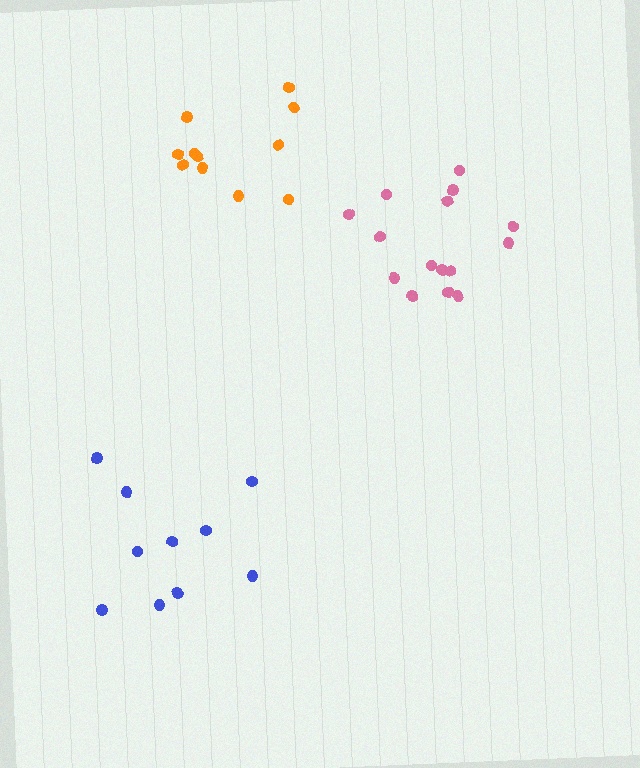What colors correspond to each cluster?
The clusters are colored: orange, blue, pink.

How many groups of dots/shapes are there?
There are 3 groups.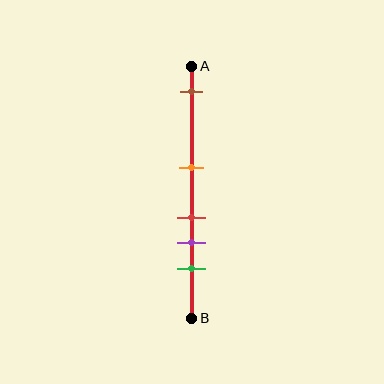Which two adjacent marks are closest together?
The red and purple marks are the closest adjacent pair.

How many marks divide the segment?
There are 5 marks dividing the segment.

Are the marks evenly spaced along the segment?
No, the marks are not evenly spaced.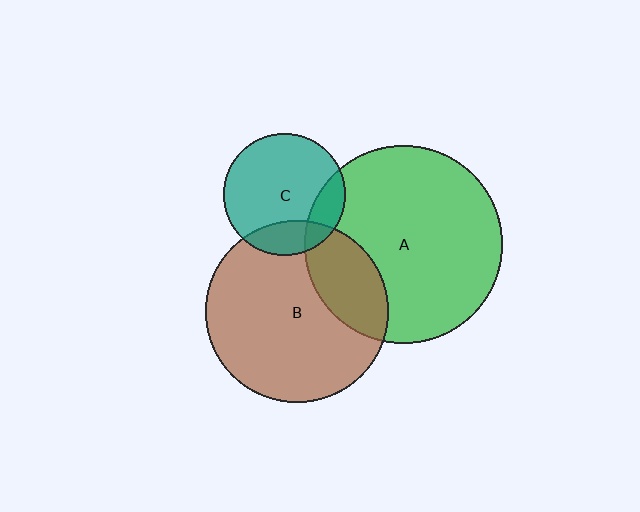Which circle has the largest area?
Circle A (green).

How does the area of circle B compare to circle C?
Approximately 2.2 times.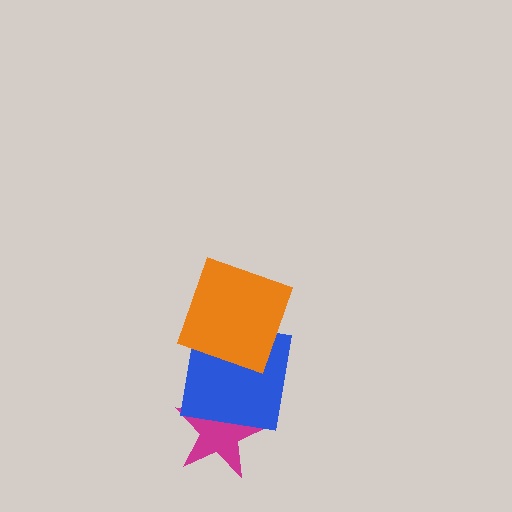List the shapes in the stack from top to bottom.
From top to bottom: the orange square, the blue square, the magenta star.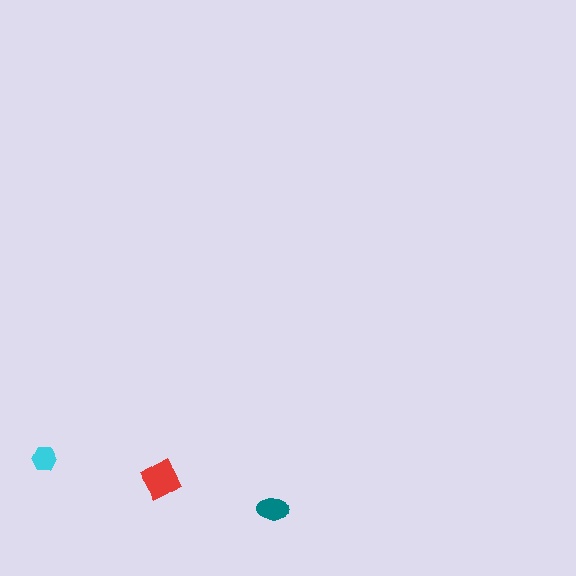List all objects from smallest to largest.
The cyan hexagon, the teal ellipse, the red diamond.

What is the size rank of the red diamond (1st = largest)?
1st.